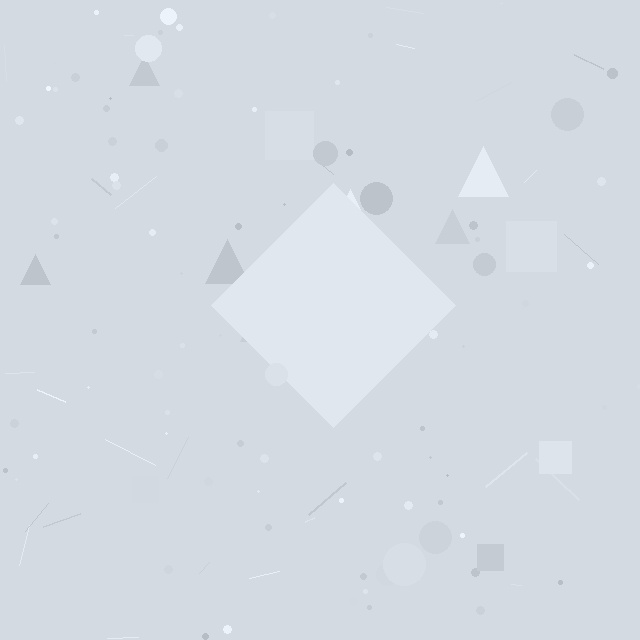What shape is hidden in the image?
A diamond is hidden in the image.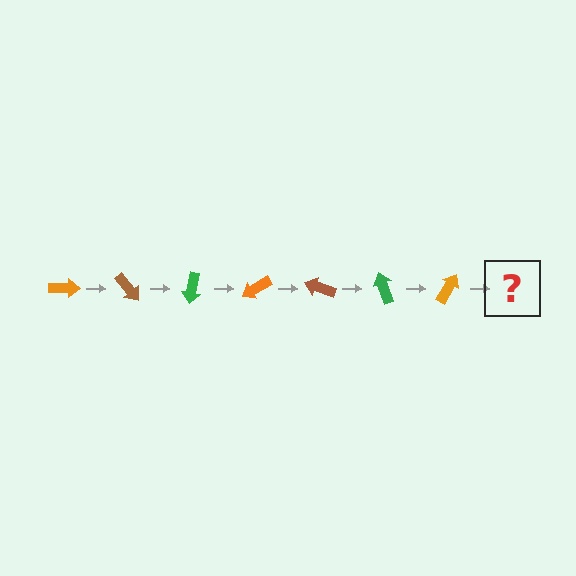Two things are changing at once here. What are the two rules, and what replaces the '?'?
The two rules are that it rotates 50 degrees each step and the color cycles through orange, brown, and green. The '?' should be a brown arrow, rotated 350 degrees from the start.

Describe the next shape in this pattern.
It should be a brown arrow, rotated 350 degrees from the start.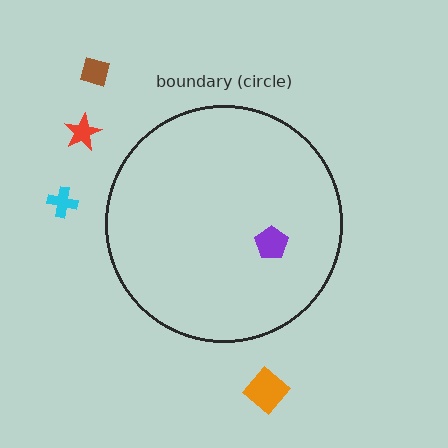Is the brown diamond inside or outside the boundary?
Outside.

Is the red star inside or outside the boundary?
Outside.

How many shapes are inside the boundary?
1 inside, 4 outside.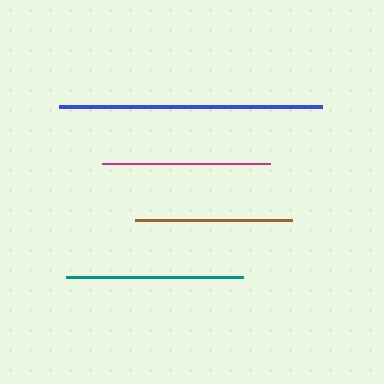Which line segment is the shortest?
The brown line is the shortest at approximately 156 pixels.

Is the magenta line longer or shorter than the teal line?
The teal line is longer than the magenta line.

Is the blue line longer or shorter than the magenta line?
The blue line is longer than the magenta line.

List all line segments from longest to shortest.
From longest to shortest: blue, teal, magenta, brown.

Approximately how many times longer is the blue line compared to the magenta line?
The blue line is approximately 1.6 times the length of the magenta line.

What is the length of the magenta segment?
The magenta segment is approximately 168 pixels long.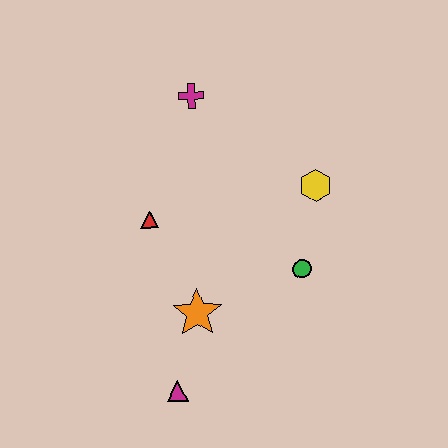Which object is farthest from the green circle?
The magenta cross is farthest from the green circle.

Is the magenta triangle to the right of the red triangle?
Yes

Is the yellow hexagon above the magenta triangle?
Yes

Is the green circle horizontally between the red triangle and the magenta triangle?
No